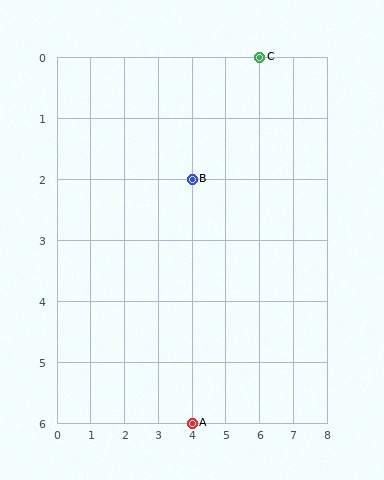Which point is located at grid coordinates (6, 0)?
Point C is at (6, 0).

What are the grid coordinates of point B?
Point B is at grid coordinates (4, 2).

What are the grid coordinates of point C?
Point C is at grid coordinates (6, 0).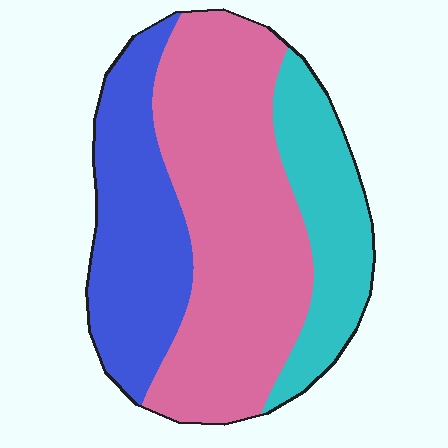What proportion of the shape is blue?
Blue covers about 30% of the shape.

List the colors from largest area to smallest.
From largest to smallest: pink, blue, cyan.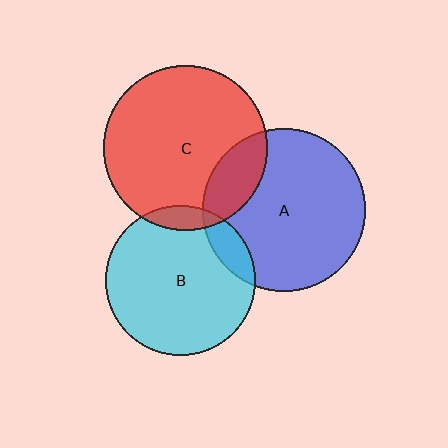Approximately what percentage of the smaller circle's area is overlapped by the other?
Approximately 10%.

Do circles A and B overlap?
Yes.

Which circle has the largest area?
Circle C (red).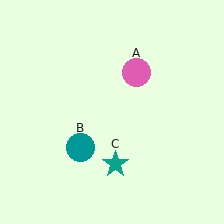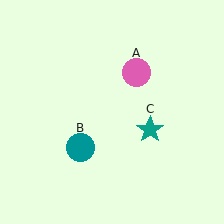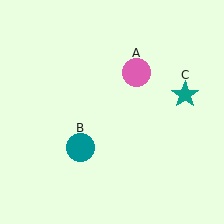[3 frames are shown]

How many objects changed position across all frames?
1 object changed position: teal star (object C).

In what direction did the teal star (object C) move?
The teal star (object C) moved up and to the right.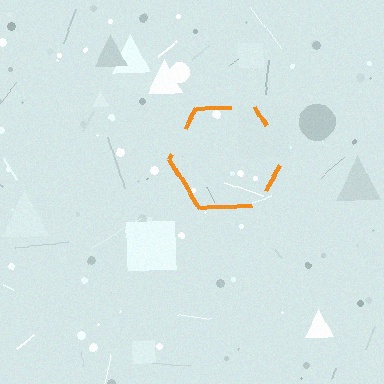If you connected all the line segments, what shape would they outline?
They would outline a hexagon.